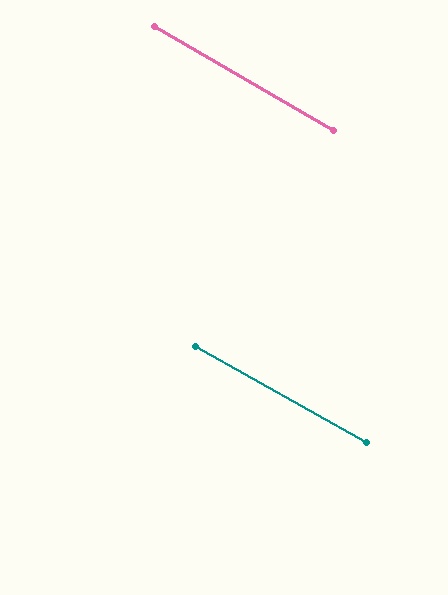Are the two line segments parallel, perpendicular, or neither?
Parallel — their directions differ by only 0.7°.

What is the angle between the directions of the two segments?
Approximately 1 degree.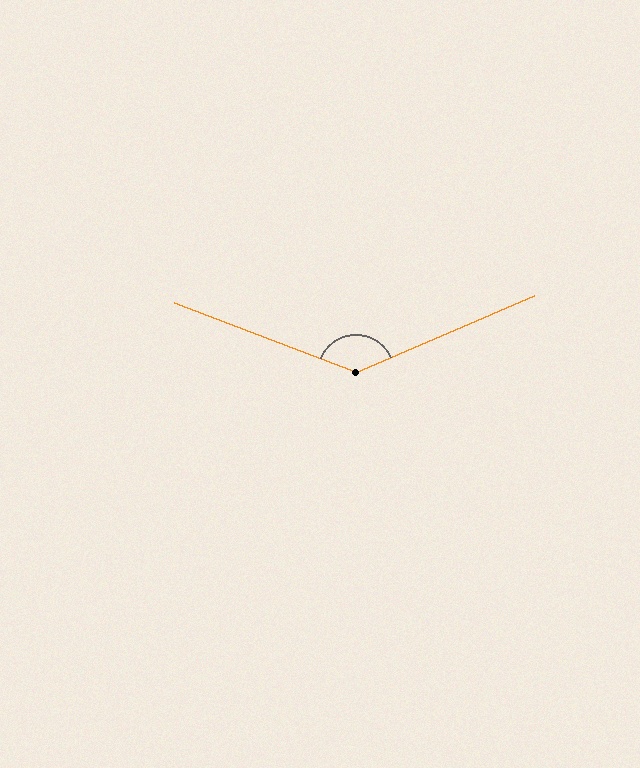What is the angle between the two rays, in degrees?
Approximately 136 degrees.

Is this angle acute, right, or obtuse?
It is obtuse.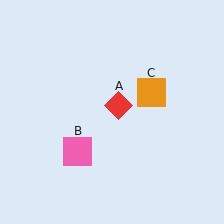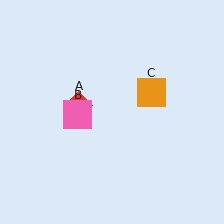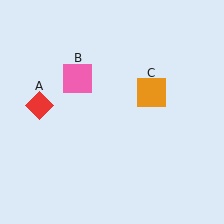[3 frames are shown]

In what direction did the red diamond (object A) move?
The red diamond (object A) moved left.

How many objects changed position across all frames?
2 objects changed position: red diamond (object A), pink square (object B).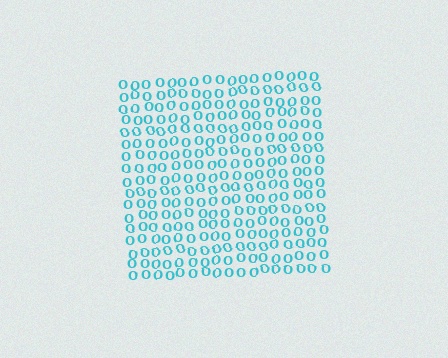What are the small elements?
The small elements are letter O's.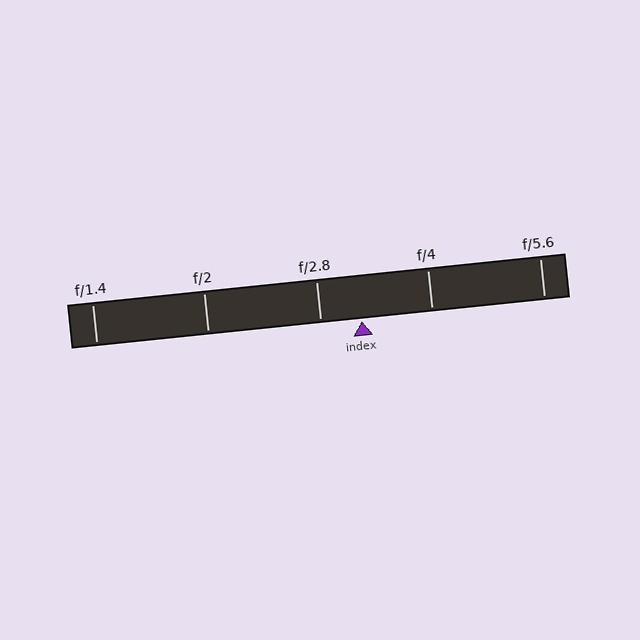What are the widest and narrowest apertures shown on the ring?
The widest aperture shown is f/1.4 and the narrowest is f/5.6.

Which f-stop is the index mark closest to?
The index mark is closest to f/2.8.